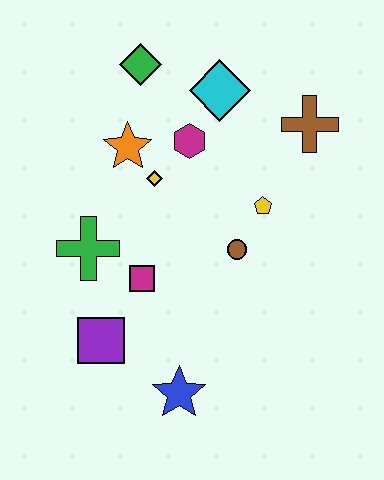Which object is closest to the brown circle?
The yellow pentagon is closest to the brown circle.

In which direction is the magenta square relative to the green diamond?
The magenta square is below the green diamond.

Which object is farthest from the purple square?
The brown cross is farthest from the purple square.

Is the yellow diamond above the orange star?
No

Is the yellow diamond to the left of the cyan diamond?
Yes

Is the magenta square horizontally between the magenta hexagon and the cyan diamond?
No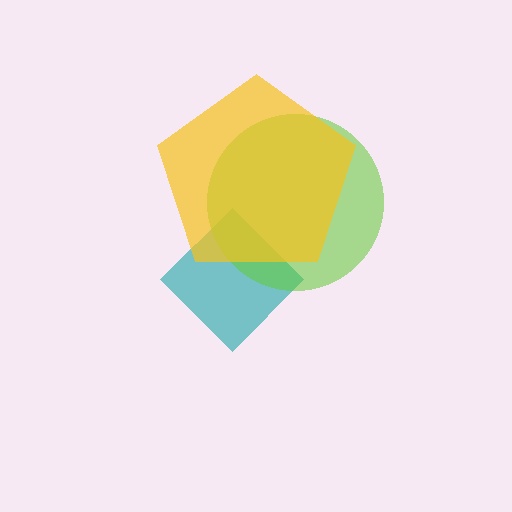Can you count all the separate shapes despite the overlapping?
Yes, there are 3 separate shapes.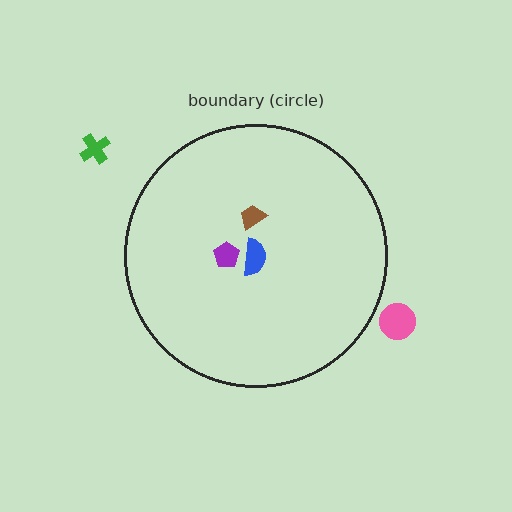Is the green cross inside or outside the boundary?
Outside.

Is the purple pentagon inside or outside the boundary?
Inside.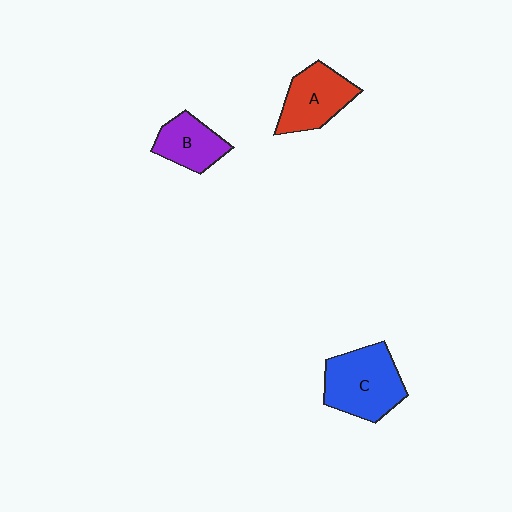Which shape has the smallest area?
Shape B (purple).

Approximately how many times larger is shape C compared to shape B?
Approximately 1.6 times.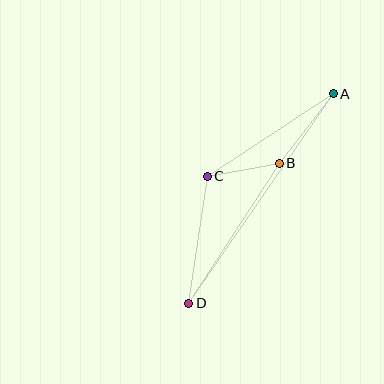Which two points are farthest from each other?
Points A and D are farthest from each other.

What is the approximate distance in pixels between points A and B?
The distance between A and B is approximately 88 pixels.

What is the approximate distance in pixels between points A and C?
The distance between A and C is approximately 151 pixels.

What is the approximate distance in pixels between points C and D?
The distance between C and D is approximately 129 pixels.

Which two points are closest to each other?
Points B and C are closest to each other.